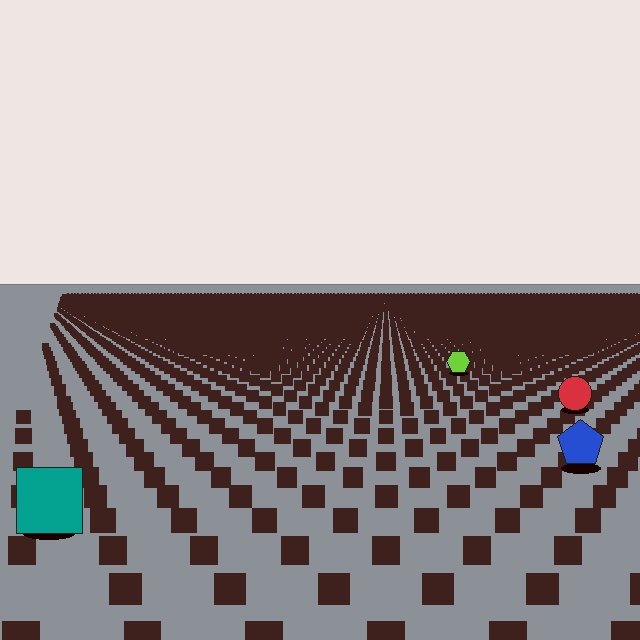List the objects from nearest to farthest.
From nearest to farthest: the teal square, the blue pentagon, the red circle, the lime hexagon.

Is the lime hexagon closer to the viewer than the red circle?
No. The red circle is closer — you can tell from the texture gradient: the ground texture is coarser near it.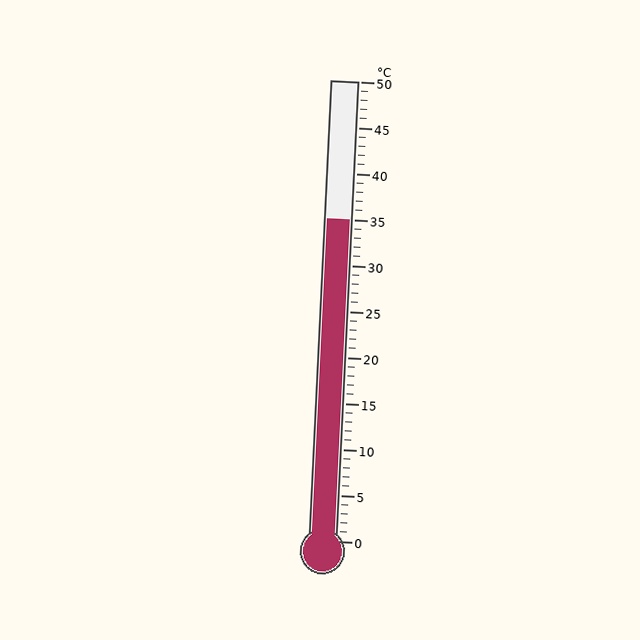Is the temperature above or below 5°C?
The temperature is above 5°C.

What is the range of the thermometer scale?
The thermometer scale ranges from 0°C to 50°C.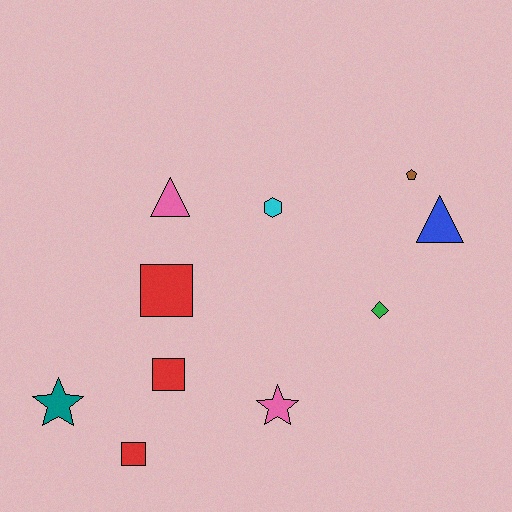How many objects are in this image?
There are 10 objects.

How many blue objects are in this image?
There is 1 blue object.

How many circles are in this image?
There are no circles.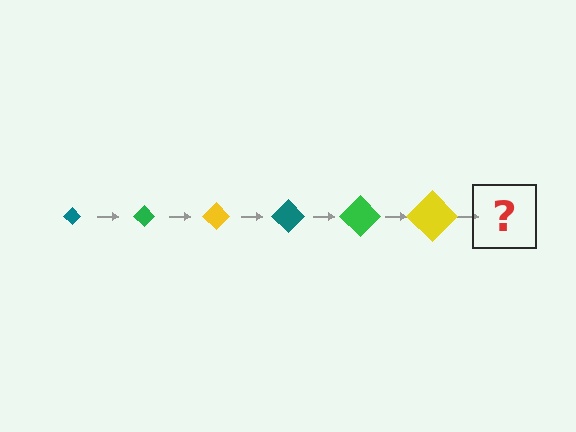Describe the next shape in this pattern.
It should be a teal diamond, larger than the previous one.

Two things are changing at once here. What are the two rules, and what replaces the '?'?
The two rules are that the diamond grows larger each step and the color cycles through teal, green, and yellow. The '?' should be a teal diamond, larger than the previous one.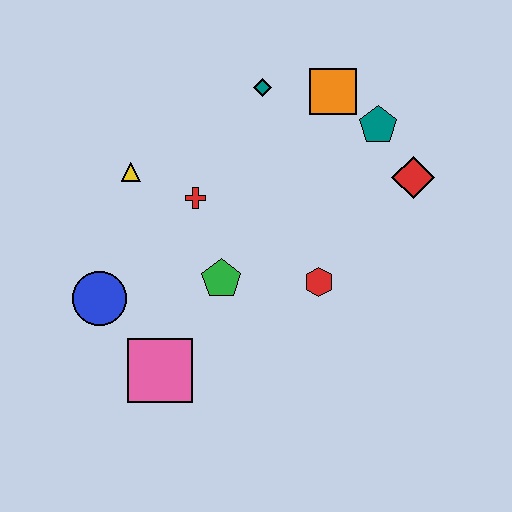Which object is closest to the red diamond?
The teal pentagon is closest to the red diamond.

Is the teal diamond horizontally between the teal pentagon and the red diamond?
No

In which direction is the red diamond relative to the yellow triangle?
The red diamond is to the right of the yellow triangle.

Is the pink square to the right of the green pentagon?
No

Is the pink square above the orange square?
No